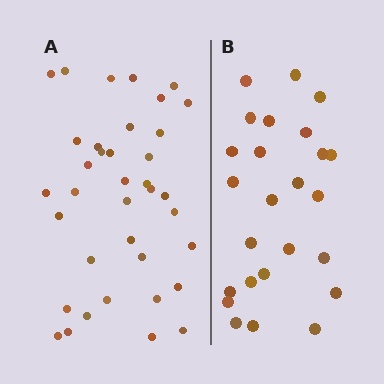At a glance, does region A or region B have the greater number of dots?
Region A (the left region) has more dots.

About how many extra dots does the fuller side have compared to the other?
Region A has roughly 12 or so more dots than region B.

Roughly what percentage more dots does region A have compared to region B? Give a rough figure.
About 50% more.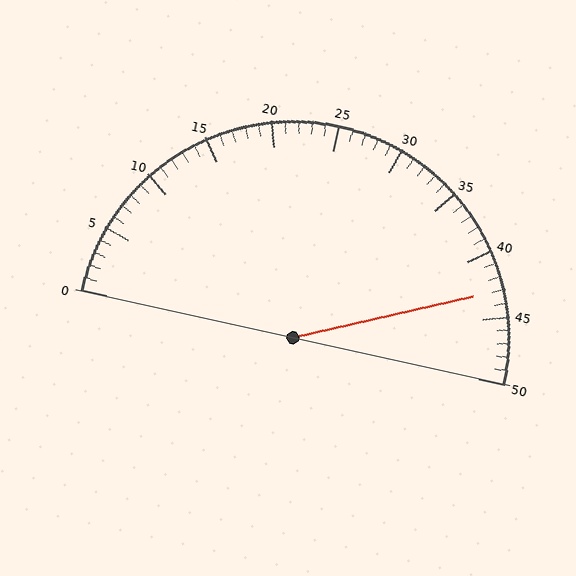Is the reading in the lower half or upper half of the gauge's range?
The reading is in the upper half of the range (0 to 50).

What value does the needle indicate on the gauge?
The needle indicates approximately 43.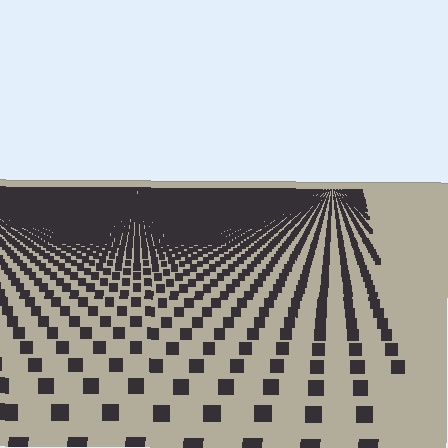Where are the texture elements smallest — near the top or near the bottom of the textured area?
Near the top.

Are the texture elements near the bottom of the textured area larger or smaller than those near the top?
Larger. Near the bottom, elements are closer to the viewer and appear at a bigger on-screen size.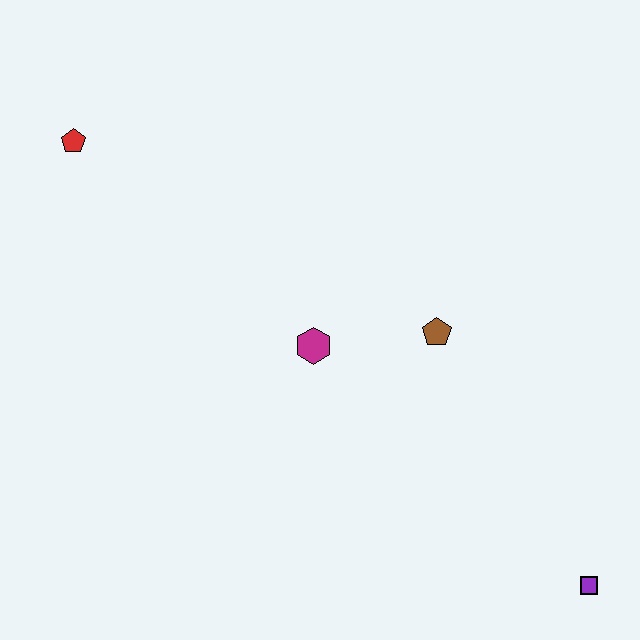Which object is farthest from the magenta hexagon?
The purple square is farthest from the magenta hexagon.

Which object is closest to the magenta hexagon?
The brown pentagon is closest to the magenta hexagon.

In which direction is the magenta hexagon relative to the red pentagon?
The magenta hexagon is to the right of the red pentagon.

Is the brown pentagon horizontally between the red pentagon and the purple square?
Yes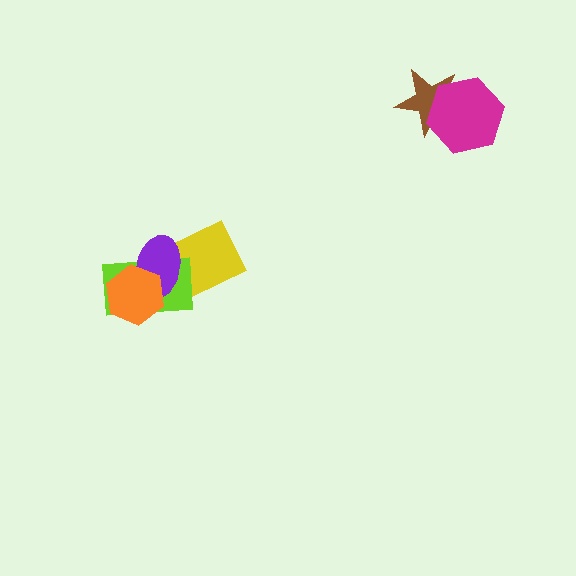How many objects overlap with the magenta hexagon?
1 object overlaps with the magenta hexagon.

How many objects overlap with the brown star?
1 object overlaps with the brown star.